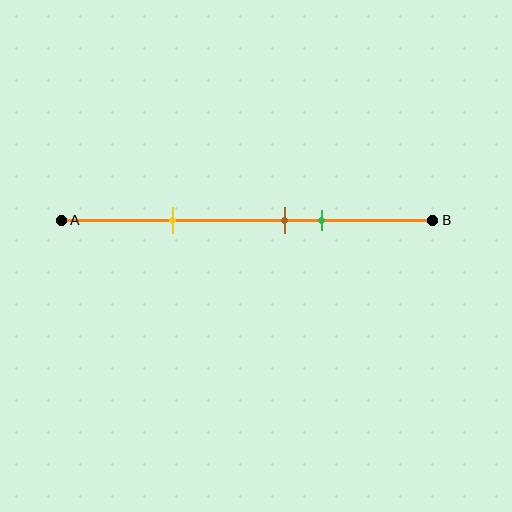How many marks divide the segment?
There are 3 marks dividing the segment.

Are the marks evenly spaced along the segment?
No, the marks are not evenly spaced.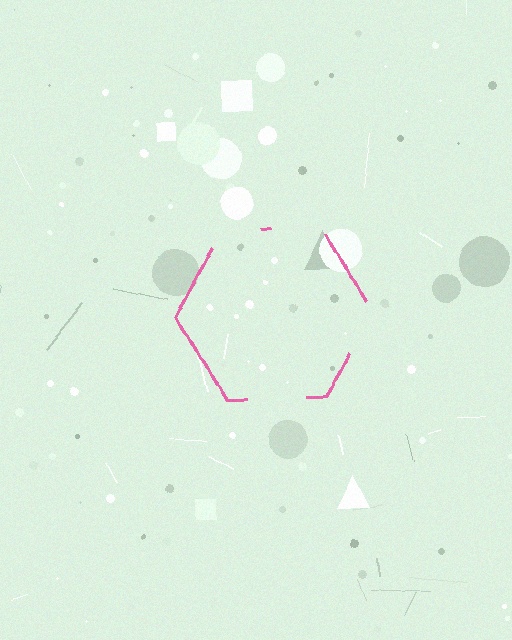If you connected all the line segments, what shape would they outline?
They would outline a hexagon.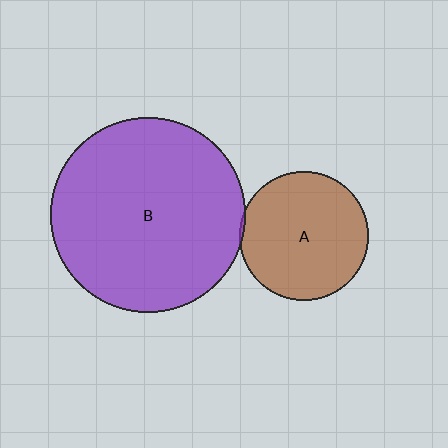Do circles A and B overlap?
Yes.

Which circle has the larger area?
Circle B (purple).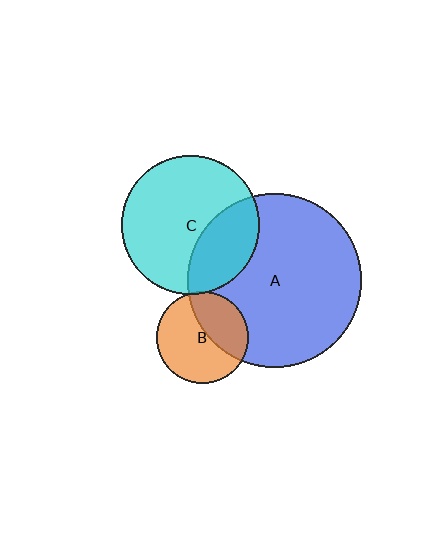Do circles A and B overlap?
Yes.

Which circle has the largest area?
Circle A (blue).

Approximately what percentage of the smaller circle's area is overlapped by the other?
Approximately 40%.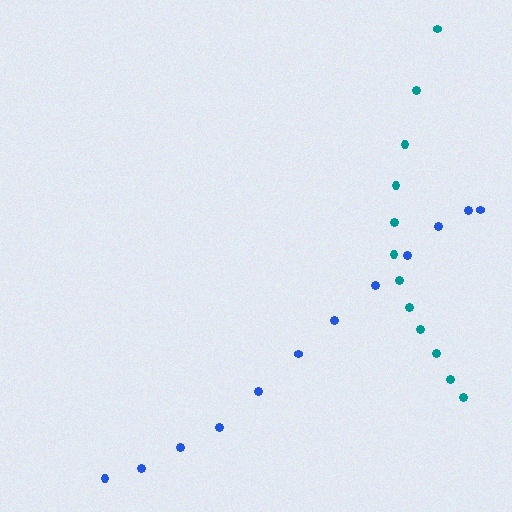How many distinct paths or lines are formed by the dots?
There are 2 distinct paths.